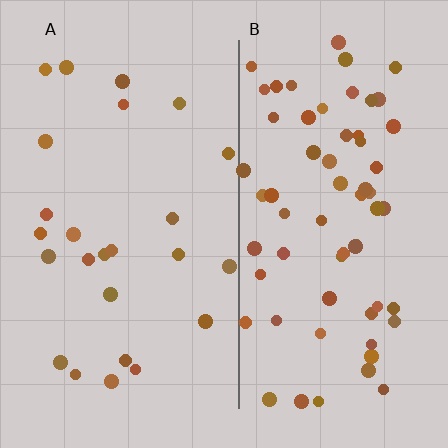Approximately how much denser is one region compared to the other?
Approximately 2.6× — region B over region A.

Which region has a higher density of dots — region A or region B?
B (the right).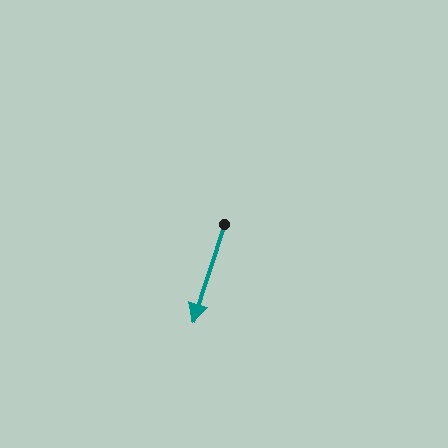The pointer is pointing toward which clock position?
Roughly 7 o'clock.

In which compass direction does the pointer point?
South.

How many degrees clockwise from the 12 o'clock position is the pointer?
Approximately 198 degrees.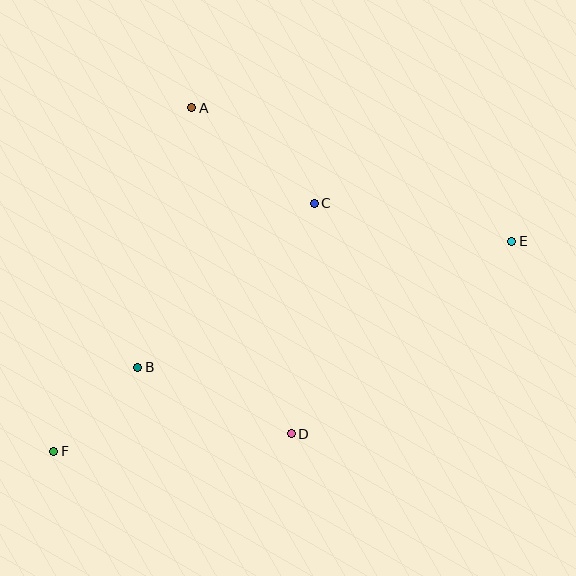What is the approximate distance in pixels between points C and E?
The distance between C and E is approximately 201 pixels.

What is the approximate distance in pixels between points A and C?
The distance between A and C is approximately 155 pixels.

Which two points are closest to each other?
Points B and F are closest to each other.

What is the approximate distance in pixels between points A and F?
The distance between A and F is approximately 370 pixels.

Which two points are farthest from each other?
Points E and F are farthest from each other.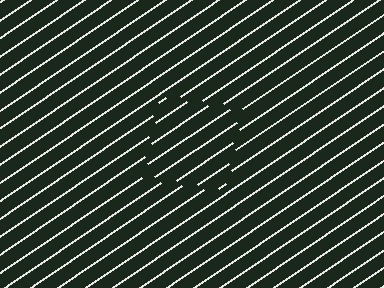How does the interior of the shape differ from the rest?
The interior of the shape contains the same grating, shifted by half a period — the contour is defined by the phase discontinuity where line-ends from the inner and outer gratings abut.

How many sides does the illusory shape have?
4 sides — the line-ends trace a square.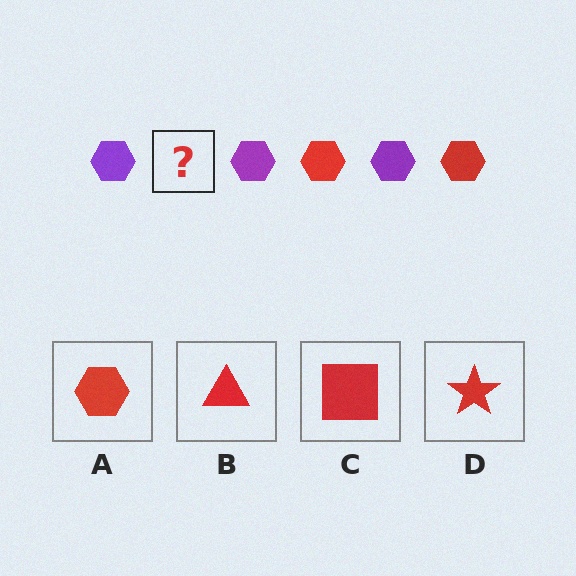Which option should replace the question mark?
Option A.